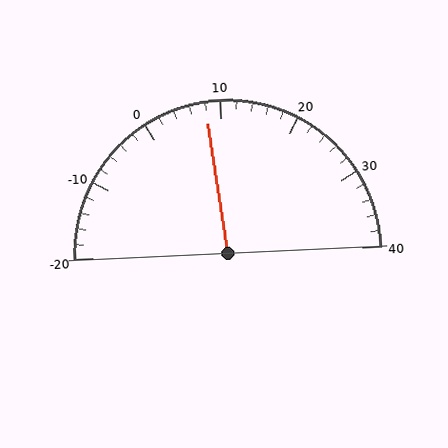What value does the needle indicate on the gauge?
The needle indicates approximately 8.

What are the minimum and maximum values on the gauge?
The gauge ranges from -20 to 40.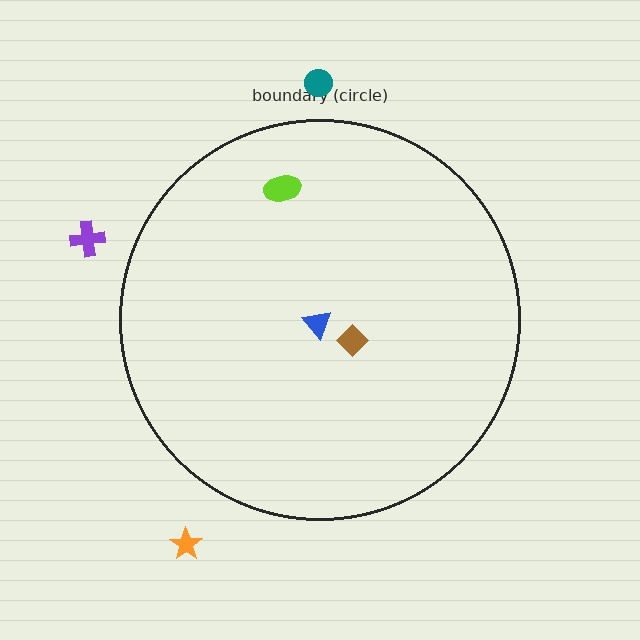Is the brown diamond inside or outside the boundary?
Inside.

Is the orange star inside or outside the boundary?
Outside.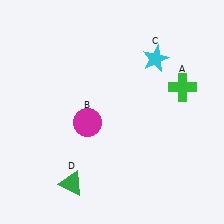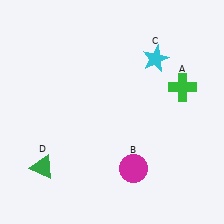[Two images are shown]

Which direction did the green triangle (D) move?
The green triangle (D) moved left.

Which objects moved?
The objects that moved are: the magenta circle (B), the green triangle (D).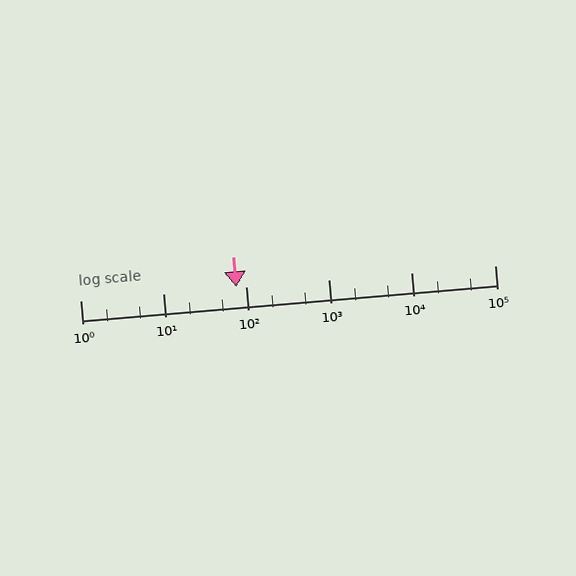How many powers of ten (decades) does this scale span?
The scale spans 5 decades, from 1 to 100000.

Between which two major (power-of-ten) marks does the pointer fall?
The pointer is between 10 and 100.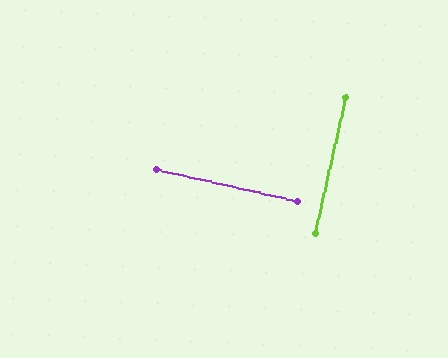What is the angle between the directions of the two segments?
Approximately 90 degrees.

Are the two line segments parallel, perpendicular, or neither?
Perpendicular — they meet at approximately 90°.